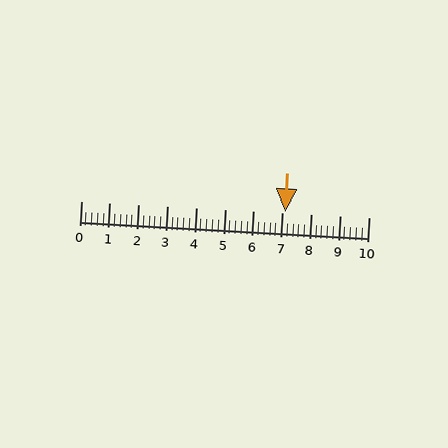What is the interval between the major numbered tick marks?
The major tick marks are spaced 1 units apart.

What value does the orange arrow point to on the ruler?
The orange arrow points to approximately 7.1.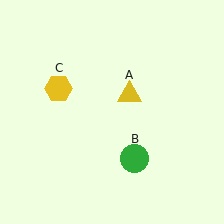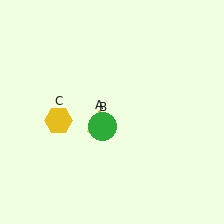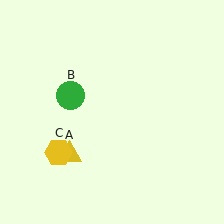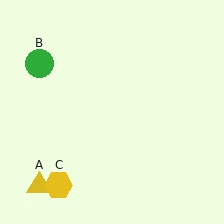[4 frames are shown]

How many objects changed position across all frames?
3 objects changed position: yellow triangle (object A), green circle (object B), yellow hexagon (object C).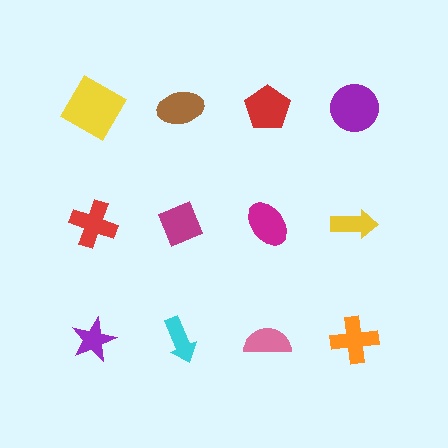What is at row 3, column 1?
A purple star.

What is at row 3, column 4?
An orange cross.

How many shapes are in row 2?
4 shapes.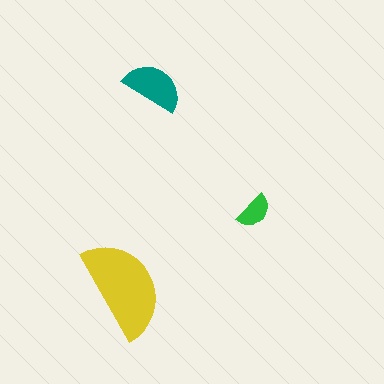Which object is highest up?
The teal semicircle is topmost.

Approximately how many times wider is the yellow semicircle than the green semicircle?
About 2.5 times wider.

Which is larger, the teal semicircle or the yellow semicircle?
The yellow one.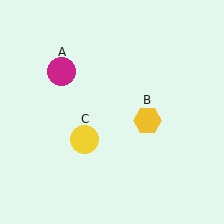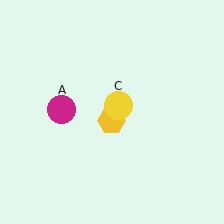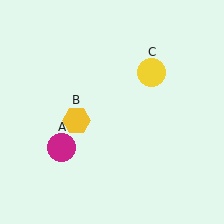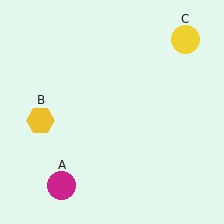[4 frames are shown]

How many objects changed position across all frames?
3 objects changed position: magenta circle (object A), yellow hexagon (object B), yellow circle (object C).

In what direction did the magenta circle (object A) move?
The magenta circle (object A) moved down.